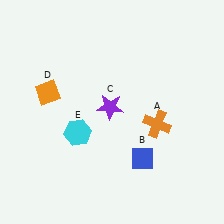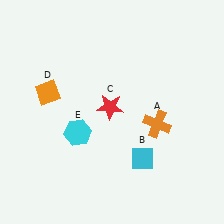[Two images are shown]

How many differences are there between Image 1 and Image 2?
There are 2 differences between the two images.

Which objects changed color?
B changed from blue to cyan. C changed from purple to red.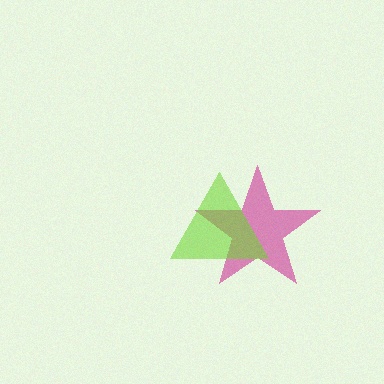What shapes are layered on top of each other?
The layered shapes are: a magenta star, a lime triangle.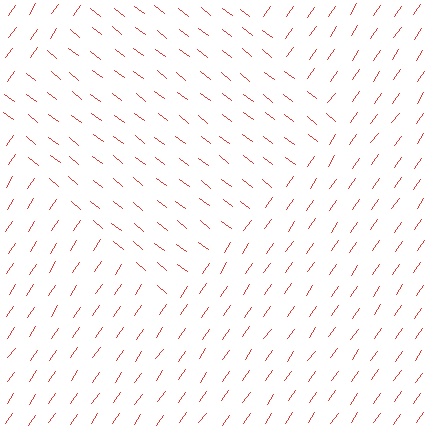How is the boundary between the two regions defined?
The boundary is defined purely by a change in line orientation (approximately 86 degrees difference). All lines are the same color and thickness.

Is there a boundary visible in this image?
Yes, there is a texture boundary formed by a change in line orientation.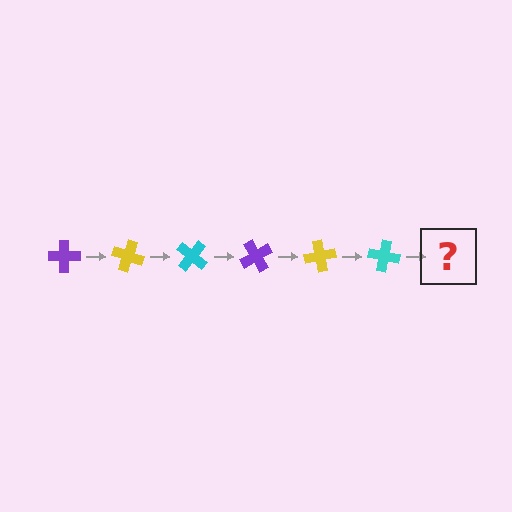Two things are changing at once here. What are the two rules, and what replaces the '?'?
The two rules are that it rotates 20 degrees each step and the color cycles through purple, yellow, and cyan. The '?' should be a purple cross, rotated 120 degrees from the start.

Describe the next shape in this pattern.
It should be a purple cross, rotated 120 degrees from the start.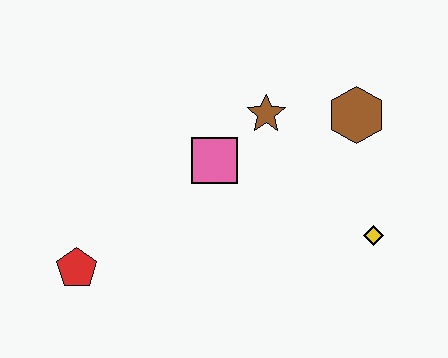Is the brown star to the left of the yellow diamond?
Yes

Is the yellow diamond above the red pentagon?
Yes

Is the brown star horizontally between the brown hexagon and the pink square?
Yes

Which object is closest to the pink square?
The brown star is closest to the pink square.